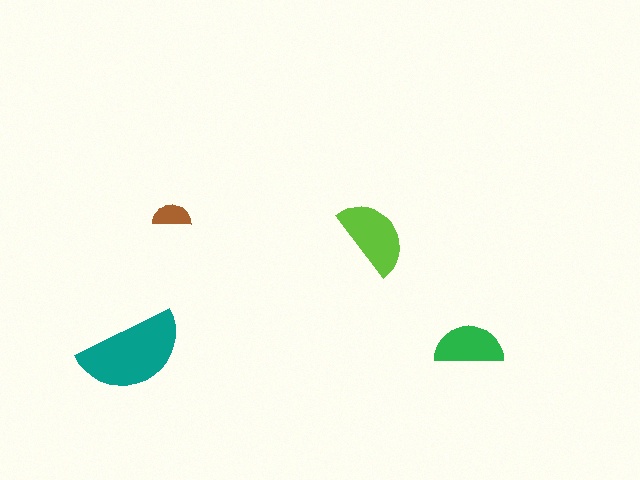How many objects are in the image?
There are 4 objects in the image.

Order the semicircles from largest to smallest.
the teal one, the lime one, the green one, the brown one.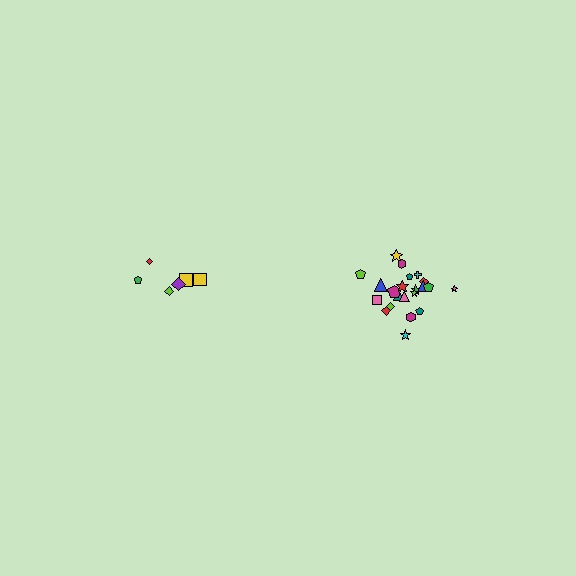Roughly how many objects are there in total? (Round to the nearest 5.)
Roughly 30 objects in total.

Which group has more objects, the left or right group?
The right group.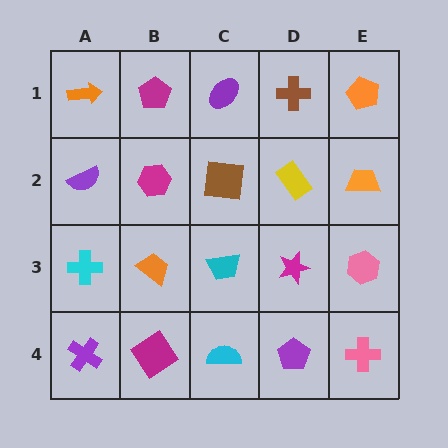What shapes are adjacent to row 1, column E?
An orange trapezoid (row 2, column E), a brown cross (row 1, column D).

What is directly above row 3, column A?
A purple semicircle.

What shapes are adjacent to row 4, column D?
A magenta star (row 3, column D), a cyan semicircle (row 4, column C), a pink cross (row 4, column E).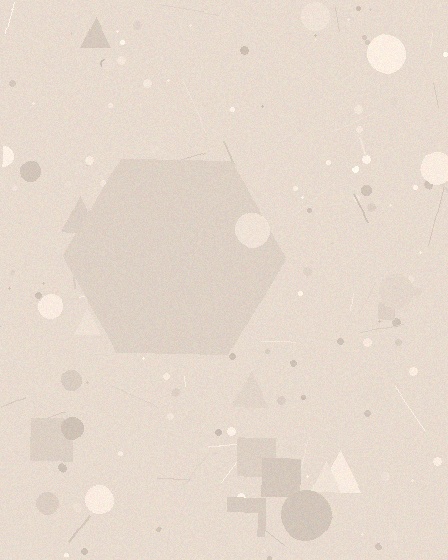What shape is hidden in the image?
A hexagon is hidden in the image.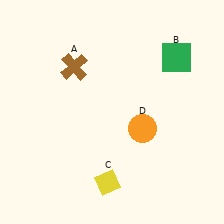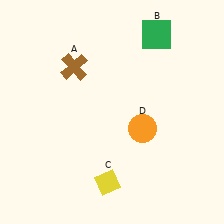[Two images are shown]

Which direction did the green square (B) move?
The green square (B) moved up.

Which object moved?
The green square (B) moved up.